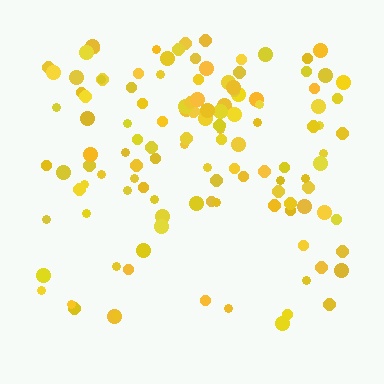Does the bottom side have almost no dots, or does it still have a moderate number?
Still a moderate number, just noticeably fewer than the top.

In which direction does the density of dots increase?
From bottom to top, with the top side densest.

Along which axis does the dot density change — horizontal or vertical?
Vertical.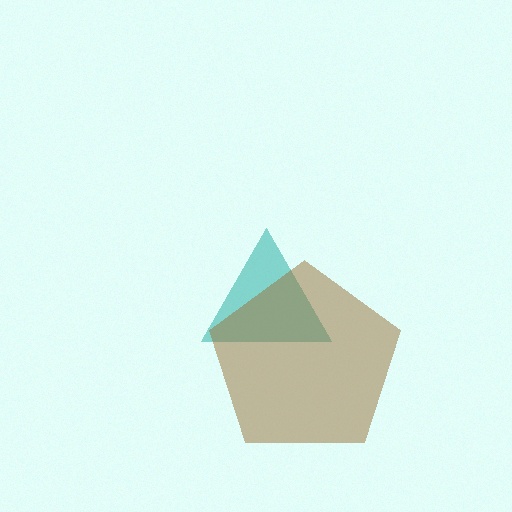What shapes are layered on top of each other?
The layered shapes are: a teal triangle, a brown pentagon.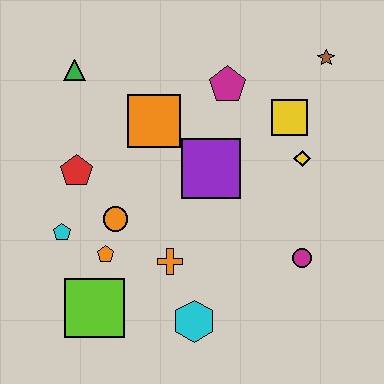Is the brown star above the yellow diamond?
Yes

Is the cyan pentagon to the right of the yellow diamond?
No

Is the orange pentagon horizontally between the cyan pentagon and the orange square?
Yes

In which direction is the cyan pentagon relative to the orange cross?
The cyan pentagon is to the left of the orange cross.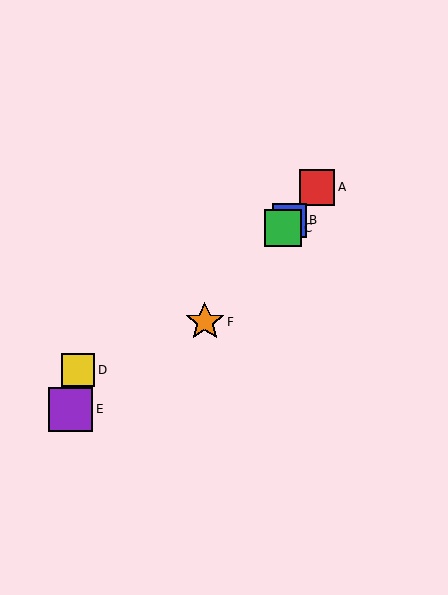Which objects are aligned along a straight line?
Objects A, B, C, F are aligned along a straight line.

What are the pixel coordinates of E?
Object E is at (71, 409).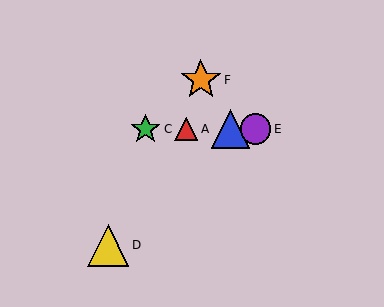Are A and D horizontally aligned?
No, A is at y≈129 and D is at y≈245.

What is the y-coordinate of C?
Object C is at y≈129.